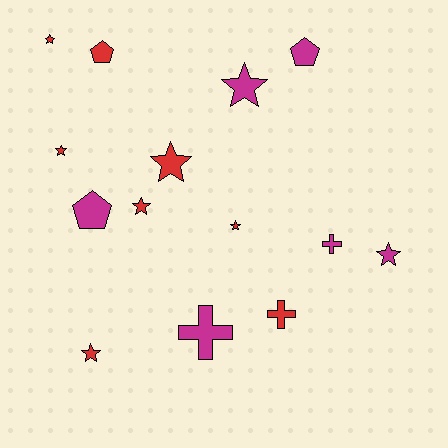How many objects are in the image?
There are 14 objects.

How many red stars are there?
There are 6 red stars.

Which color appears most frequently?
Red, with 8 objects.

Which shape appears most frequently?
Star, with 8 objects.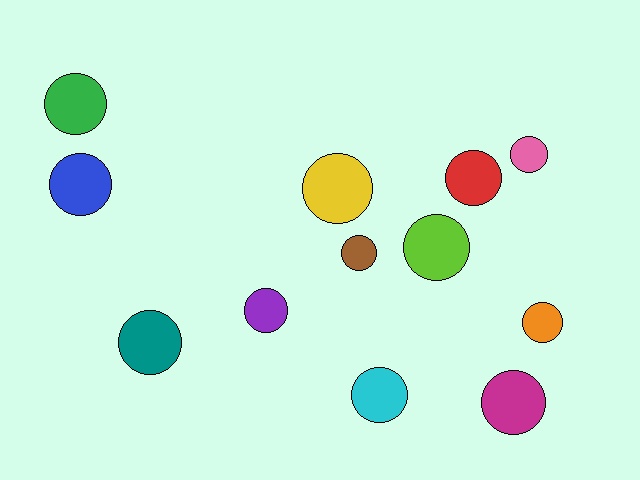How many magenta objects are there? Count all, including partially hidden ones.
There is 1 magenta object.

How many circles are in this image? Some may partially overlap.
There are 12 circles.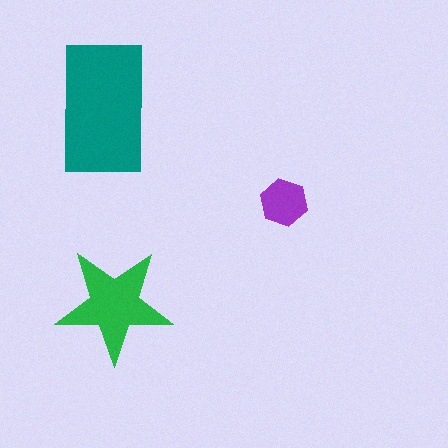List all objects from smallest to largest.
The purple hexagon, the green star, the teal rectangle.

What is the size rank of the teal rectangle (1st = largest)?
1st.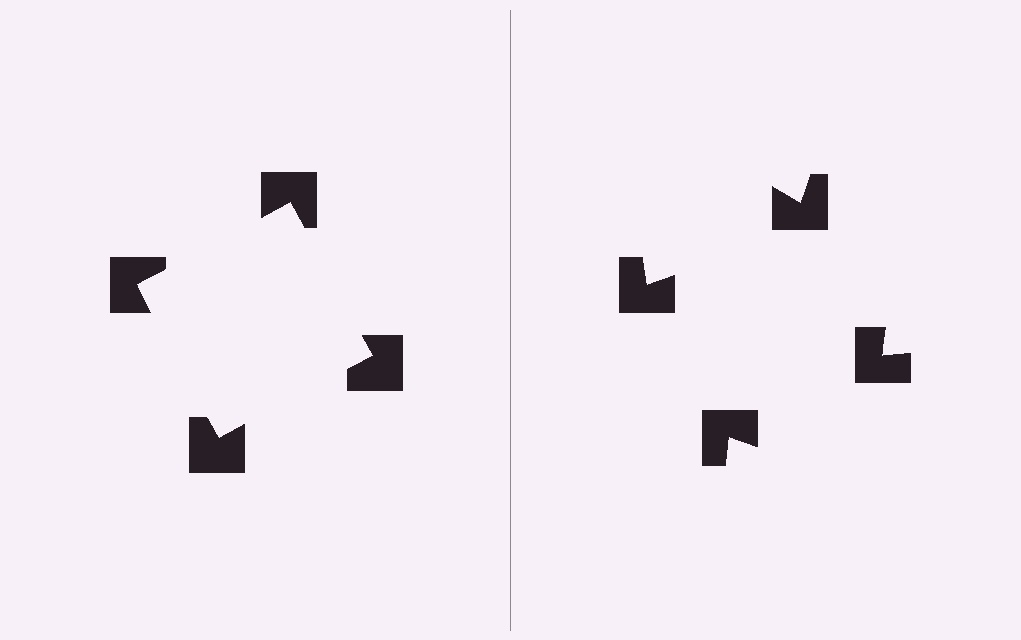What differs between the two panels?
The notched squares are positioned identically on both sides; only the wedge orientations differ. On the left they align to a square; on the right they are misaligned.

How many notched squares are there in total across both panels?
8 — 4 on each side.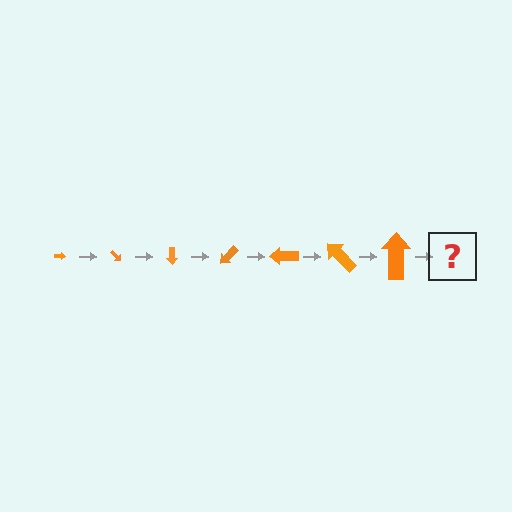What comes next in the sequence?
The next element should be an arrow, larger than the previous one and rotated 315 degrees from the start.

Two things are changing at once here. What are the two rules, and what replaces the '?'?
The two rules are that the arrow grows larger each step and it rotates 45 degrees each step. The '?' should be an arrow, larger than the previous one and rotated 315 degrees from the start.